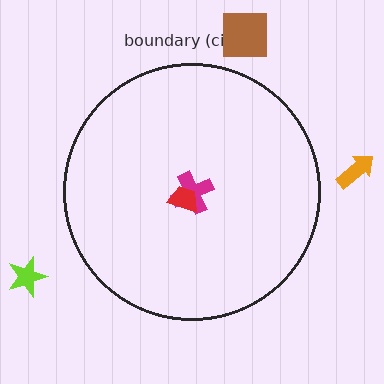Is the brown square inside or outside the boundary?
Outside.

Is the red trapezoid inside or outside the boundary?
Inside.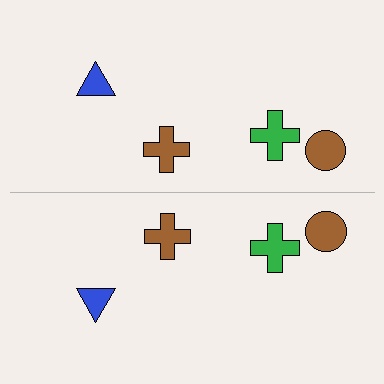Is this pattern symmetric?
Yes, this pattern has bilateral (reflection) symmetry.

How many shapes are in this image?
There are 8 shapes in this image.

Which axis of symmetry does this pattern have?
The pattern has a horizontal axis of symmetry running through the center of the image.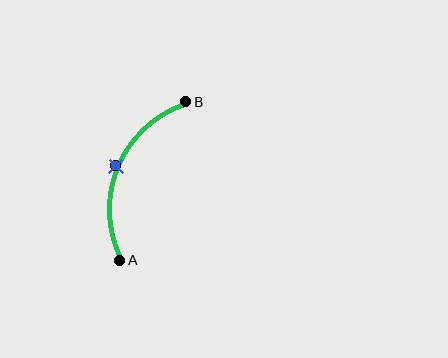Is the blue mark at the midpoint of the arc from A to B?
Yes. The blue mark lies on the arc at equal arc-length from both A and B — it is the arc midpoint.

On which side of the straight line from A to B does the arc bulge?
The arc bulges to the left of the straight line connecting A and B.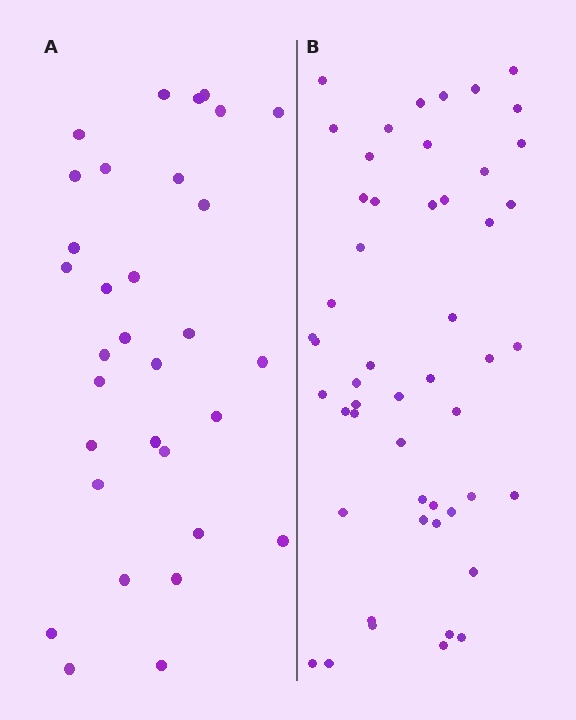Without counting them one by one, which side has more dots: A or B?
Region B (the right region) has more dots.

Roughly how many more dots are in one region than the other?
Region B has approximately 20 more dots than region A.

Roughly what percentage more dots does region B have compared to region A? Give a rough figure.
About 60% more.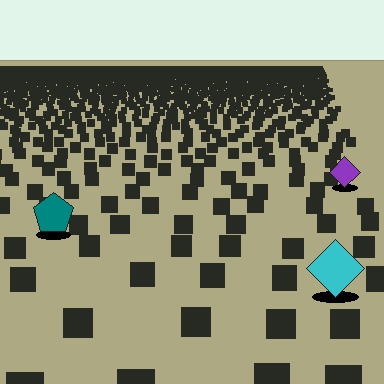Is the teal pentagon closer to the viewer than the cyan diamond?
No. The cyan diamond is closer — you can tell from the texture gradient: the ground texture is coarser near it.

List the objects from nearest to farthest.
From nearest to farthest: the cyan diamond, the teal pentagon, the purple diamond.